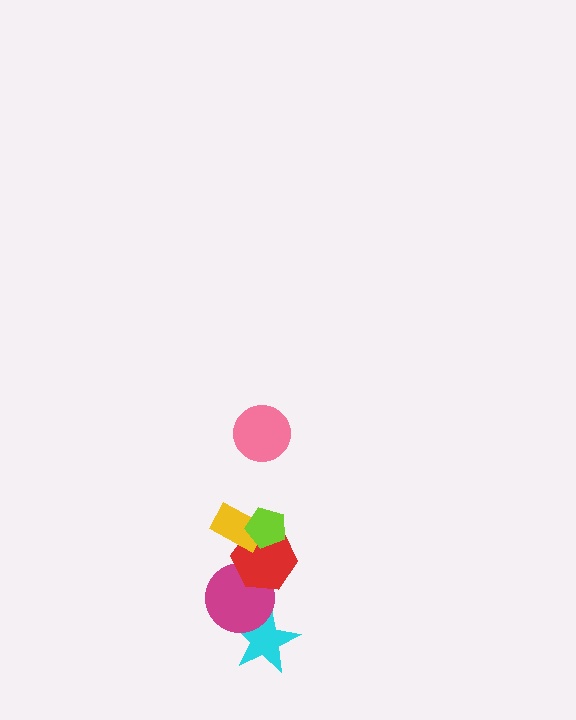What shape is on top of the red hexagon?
The yellow rectangle is on top of the red hexagon.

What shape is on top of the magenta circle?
The red hexagon is on top of the magenta circle.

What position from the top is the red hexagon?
The red hexagon is 4th from the top.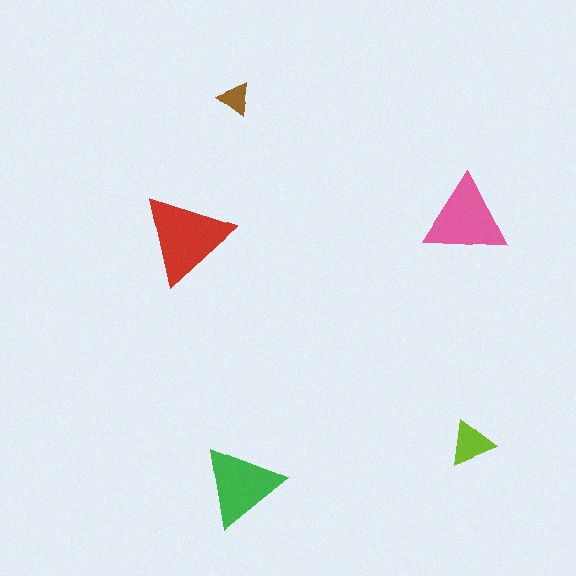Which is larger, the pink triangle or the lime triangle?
The pink one.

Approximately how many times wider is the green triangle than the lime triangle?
About 2 times wider.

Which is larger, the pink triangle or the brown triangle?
The pink one.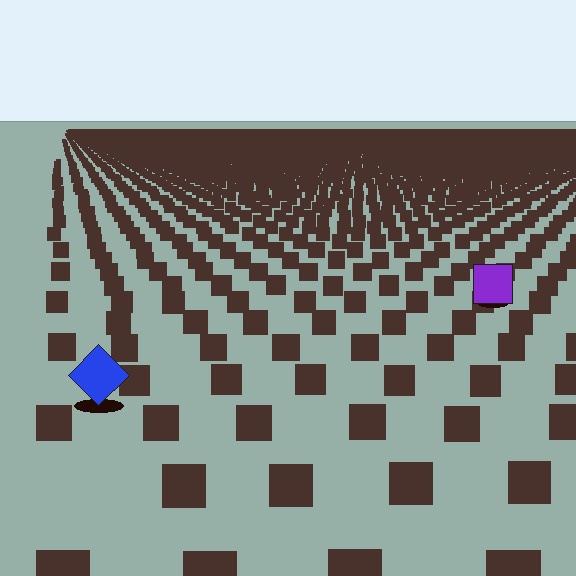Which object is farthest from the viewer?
The purple square is farthest from the viewer. It appears smaller and the ground texture around it is denser.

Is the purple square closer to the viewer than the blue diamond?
No. The blue diamond is closer — you can tell from the texture gradient: the ground texture is coarser near it.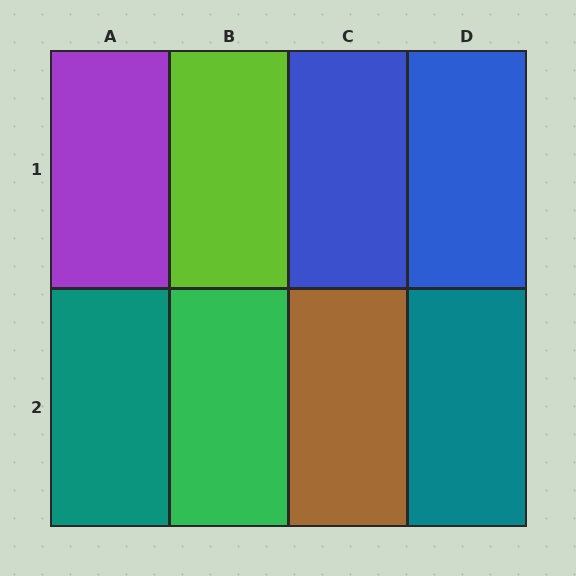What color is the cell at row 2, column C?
Brown.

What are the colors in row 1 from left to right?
Purple, lime, blue, blue.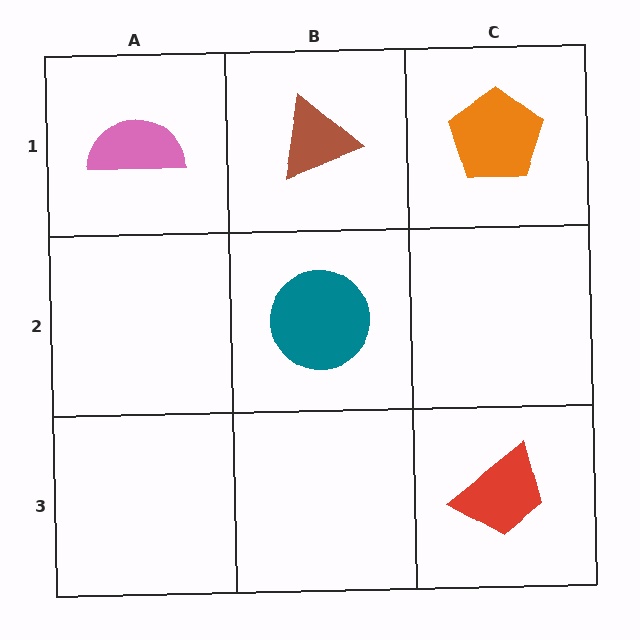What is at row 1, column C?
An orange pentagon.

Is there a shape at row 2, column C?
No, that cell is empty.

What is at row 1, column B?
A brown triangle.